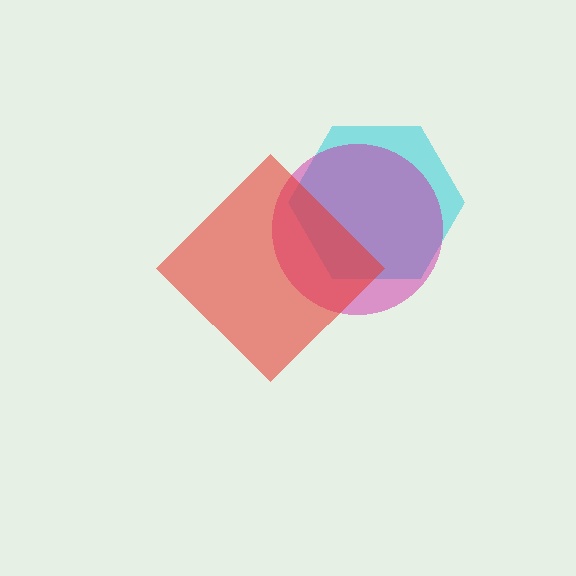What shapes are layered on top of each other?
The layered shapes are: a cyan hexagon, a magenta circle, a red diamond.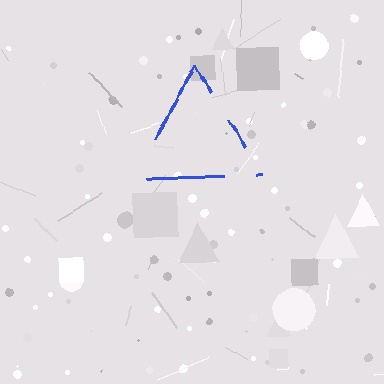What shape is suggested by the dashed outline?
The dashed outline suggests a triangle.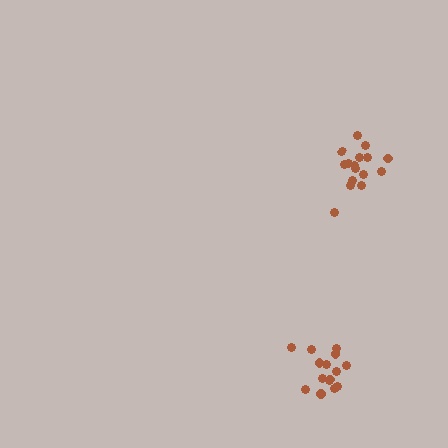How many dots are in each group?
Group 1: 15 dots, Group 2: 16 dots (31 total).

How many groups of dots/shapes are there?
There are 2 groups.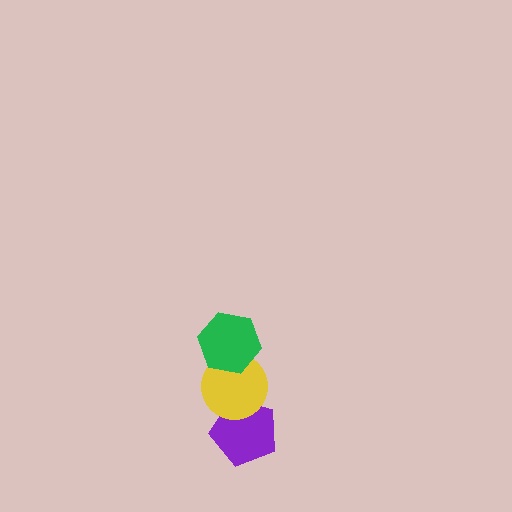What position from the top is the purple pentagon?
The purple pentagon is 3rd from the top.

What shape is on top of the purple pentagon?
The yellow circle is on top of the purple pentagon.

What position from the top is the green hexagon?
The green hexagon is 1st from the top.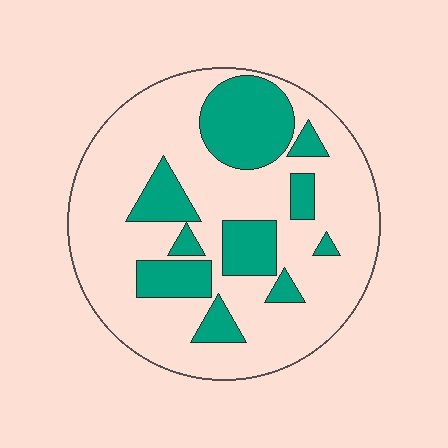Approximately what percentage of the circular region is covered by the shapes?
Approximately 25%.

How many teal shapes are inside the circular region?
10.